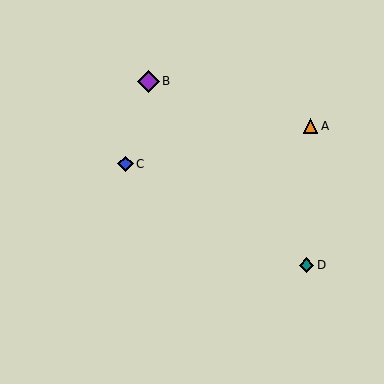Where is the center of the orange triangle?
The center of the orange triangle is at (310, 126).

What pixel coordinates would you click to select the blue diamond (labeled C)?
Click at (125, 164) to select the blue diamond C.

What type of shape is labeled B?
Shape B is a purple diamond.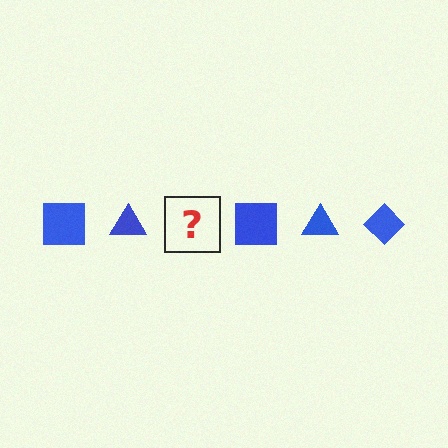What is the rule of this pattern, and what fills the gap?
The rule is that the pattern cycles through square, triangle, diamond shapes in blue. The gap should be filled with a blue diamond.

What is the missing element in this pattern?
The missing element is a blue diamond.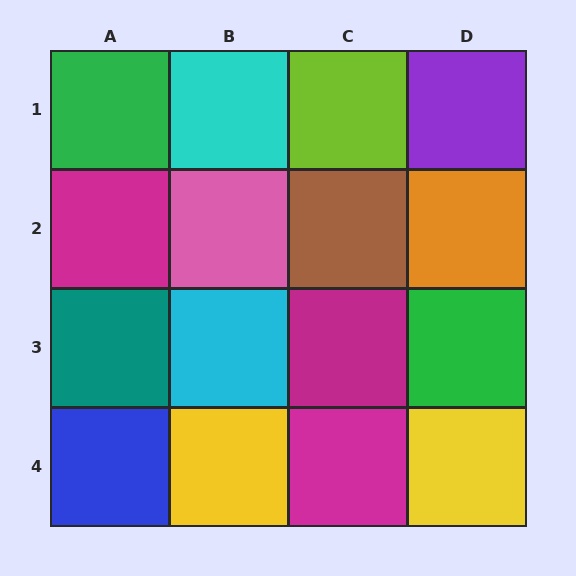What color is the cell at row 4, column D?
Yellow.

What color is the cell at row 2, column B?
Pink.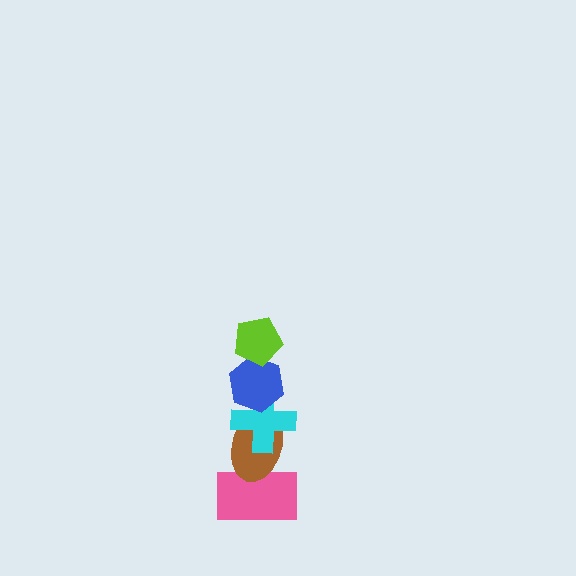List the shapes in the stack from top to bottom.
From top to bottom: the lime pentagon, the blue hexagon, the cyan cross, the brown ellipse, the pink rectangle.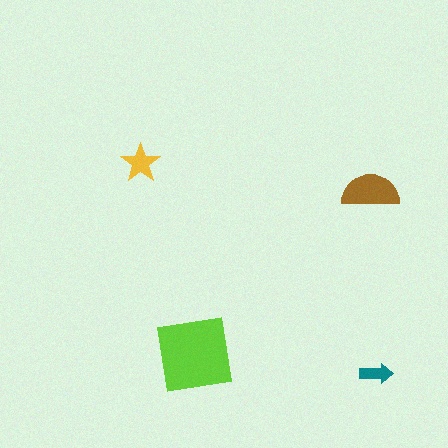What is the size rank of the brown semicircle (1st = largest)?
2nd.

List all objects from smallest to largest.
The teal arrow, the yellow star, the brown semicircle, the lime square.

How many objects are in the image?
There are 4 objects in the image.